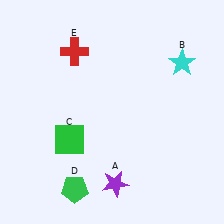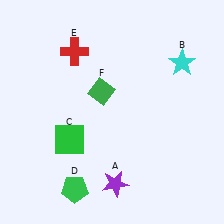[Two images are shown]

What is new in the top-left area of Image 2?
A green diamond (F) was added in the top-left area of Image 2.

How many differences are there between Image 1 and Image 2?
There is 1 difference between the two images.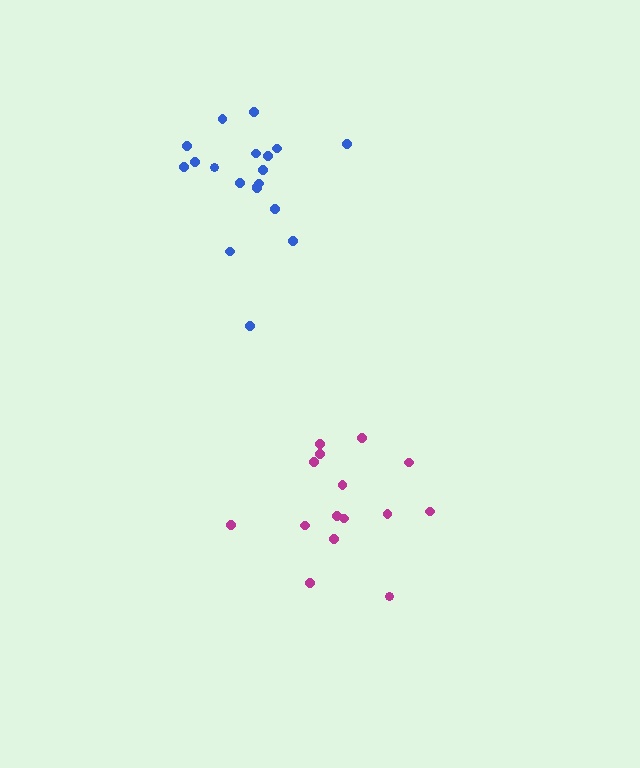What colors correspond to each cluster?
The clusters are colored: magenta, blue.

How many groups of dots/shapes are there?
There are 2 groups.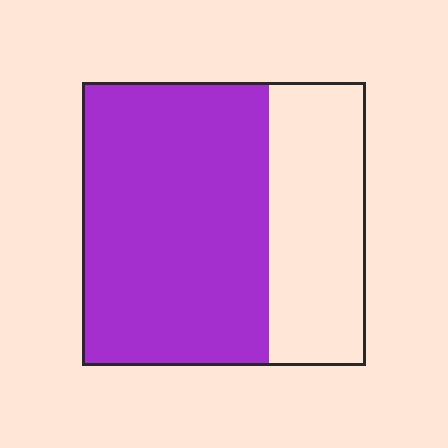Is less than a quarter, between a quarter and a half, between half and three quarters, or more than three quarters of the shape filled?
Between half and three quarters.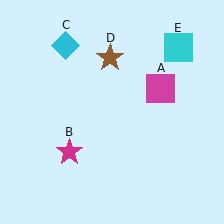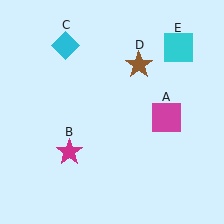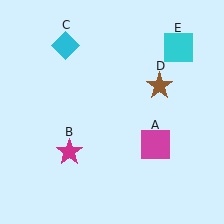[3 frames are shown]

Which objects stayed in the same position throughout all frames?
Magenta star (object B) and cyan diamond (object C) and cyan square (object E) remained stationary.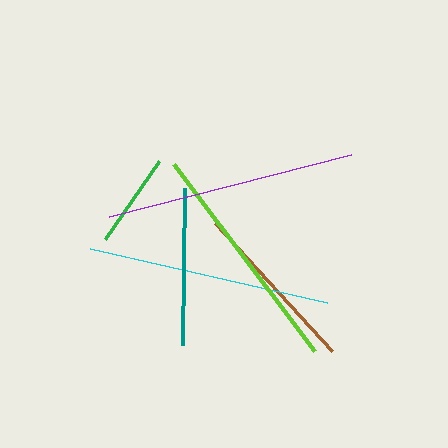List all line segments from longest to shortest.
From longest to shortest: purple, cyan, lime, brown, teal, green.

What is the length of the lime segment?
The lime segment is approximately 235 pixels long.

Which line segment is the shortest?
The green line is the shortest at approximately 95 pixels.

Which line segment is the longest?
The purple line is the longest at approximately 250 pixels.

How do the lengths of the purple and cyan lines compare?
The purple and cyan lines are approximately the same length.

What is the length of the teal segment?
The teal segment is approximately 157 pixels long.